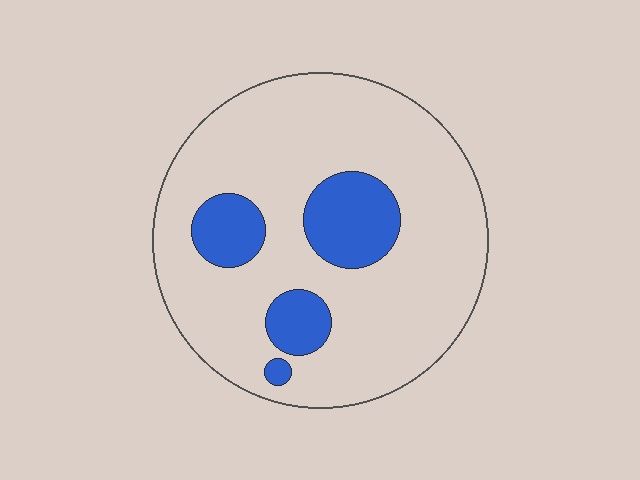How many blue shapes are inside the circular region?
4.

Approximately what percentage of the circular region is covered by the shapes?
Approximately 20%.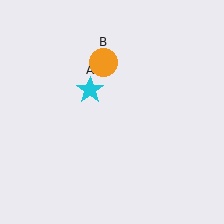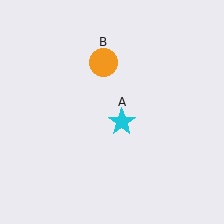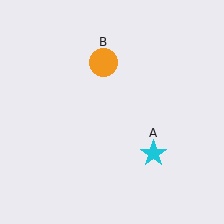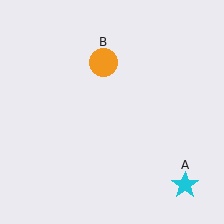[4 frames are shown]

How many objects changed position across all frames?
1 object changed position: cyan star (object A).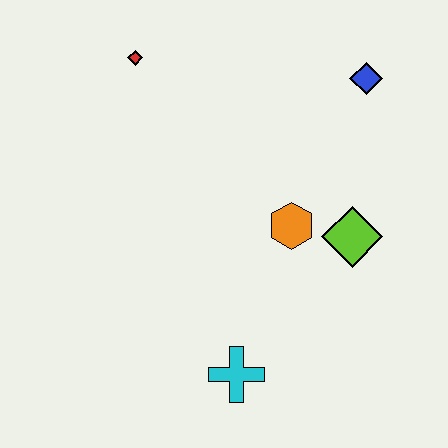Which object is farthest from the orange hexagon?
The red diamond is farthest from the orange hexagon.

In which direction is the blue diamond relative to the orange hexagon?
The blue diamond is above the orange hexagon.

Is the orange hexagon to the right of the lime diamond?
No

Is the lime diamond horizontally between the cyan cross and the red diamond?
No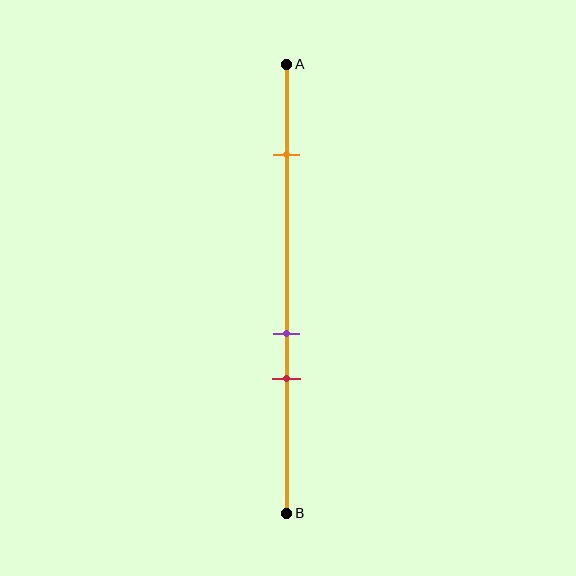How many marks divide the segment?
There are 3 marks dividing the segment.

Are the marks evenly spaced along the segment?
No, the marks are not evenly spaced.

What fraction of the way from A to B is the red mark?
The red mark is approximately 70% (0.7) of the way from A to B.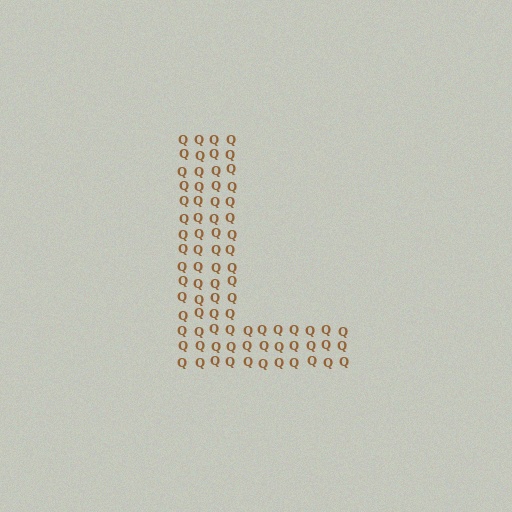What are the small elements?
The small elements are letter Q's.